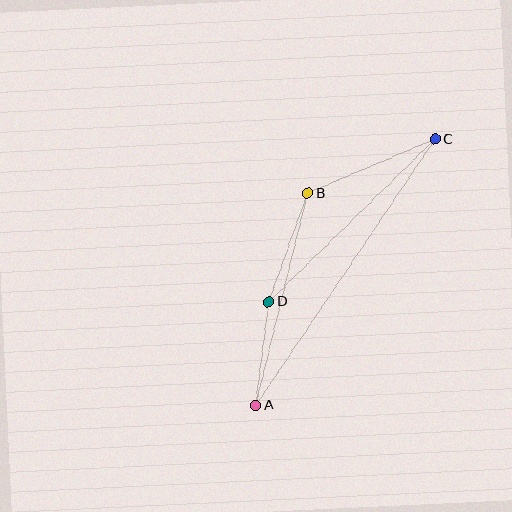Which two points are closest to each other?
Points A and D are closest to each other.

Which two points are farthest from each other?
Points A and C are farthest from each other.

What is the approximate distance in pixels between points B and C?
The distance between B and C is approximately 138 pixels.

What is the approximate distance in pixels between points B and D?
The distance between B and D is approximately 116 pixels.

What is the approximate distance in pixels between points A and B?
The distance between A and B is approximately 219 pixels.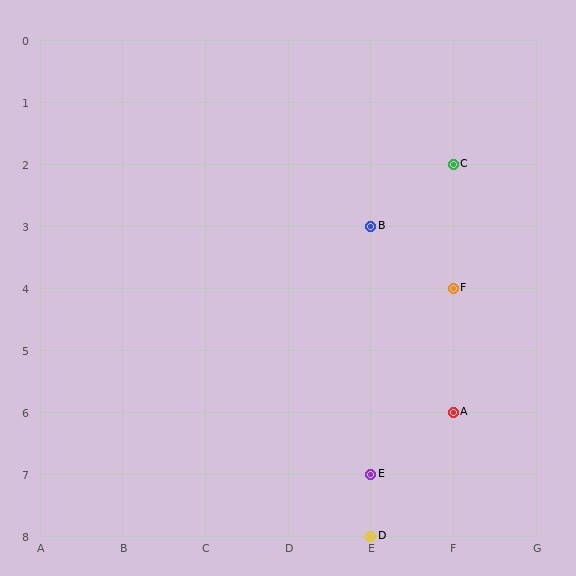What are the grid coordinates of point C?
Point C is at grid coordinates (F, 2).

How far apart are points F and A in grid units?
Points F and A are 2 rows apart.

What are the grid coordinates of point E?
Point E is at grid coordinates (E, 7).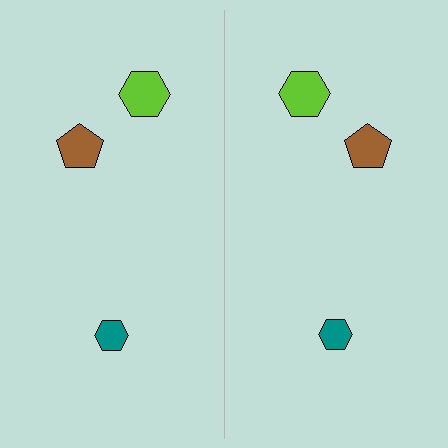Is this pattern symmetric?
Yes, this pattern has bilateral (reflection) symmetry.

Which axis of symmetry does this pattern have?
The pattern has a vertical axis of symmetry running through the center of the image.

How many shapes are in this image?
There are 6 shapes in this image.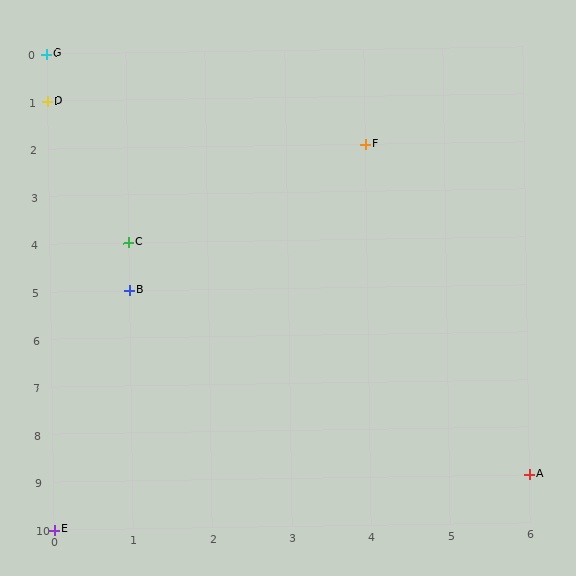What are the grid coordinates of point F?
Point F is at grid coordinates (4, 2).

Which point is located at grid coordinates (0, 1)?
Point D is at (0, 1).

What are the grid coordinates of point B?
Point B is at grid coordinates (1, 5).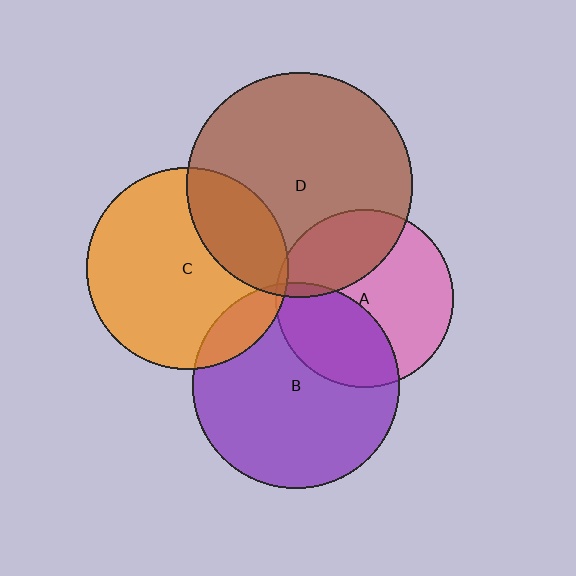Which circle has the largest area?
Circle D (brown).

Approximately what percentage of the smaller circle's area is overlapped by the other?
Approximately 5%.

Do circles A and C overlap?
Yes.